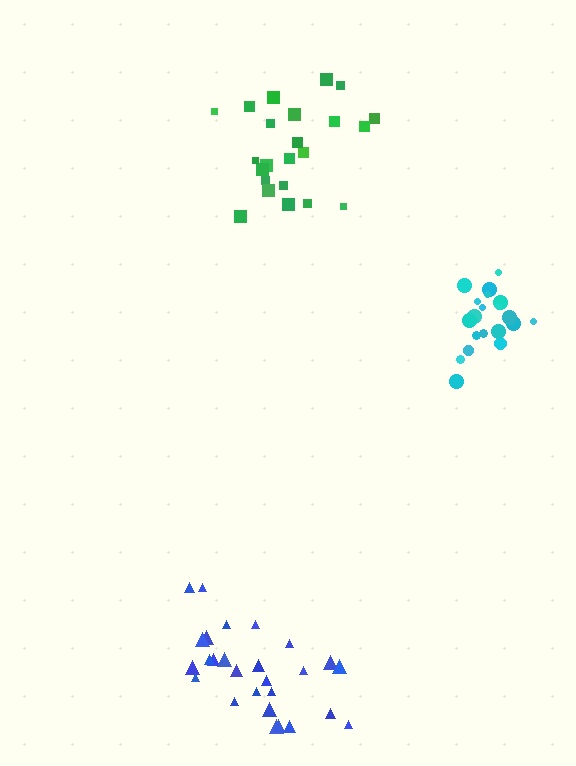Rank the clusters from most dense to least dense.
cyan, blue, green.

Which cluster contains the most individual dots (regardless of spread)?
Blue (28).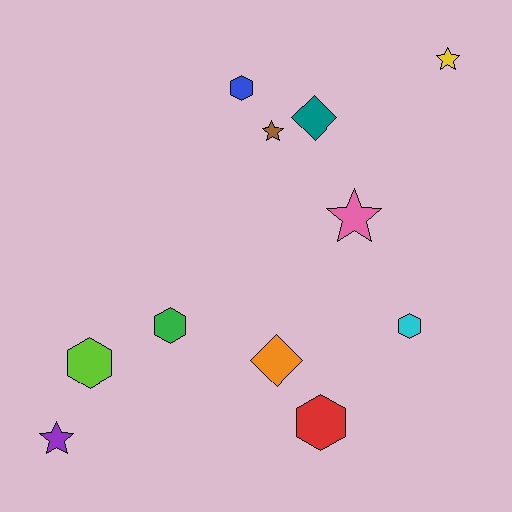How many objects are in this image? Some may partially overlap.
There are 11 objects.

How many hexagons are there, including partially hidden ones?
There are 5 hexagons.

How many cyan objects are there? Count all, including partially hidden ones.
There is 1 cyan object.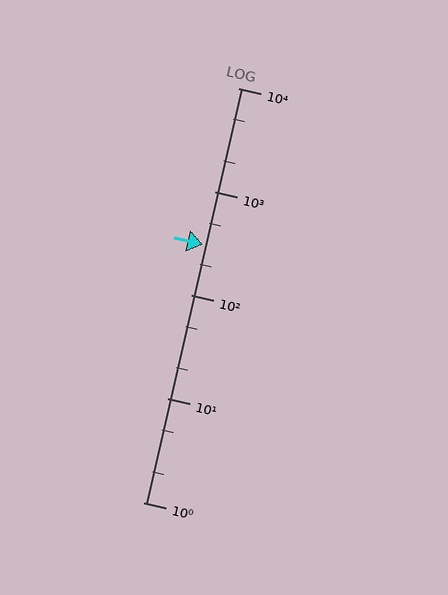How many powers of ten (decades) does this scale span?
The scale spans 4 decades, from 1 to 10000.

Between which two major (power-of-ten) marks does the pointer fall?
The pointer is between 100 and 1000.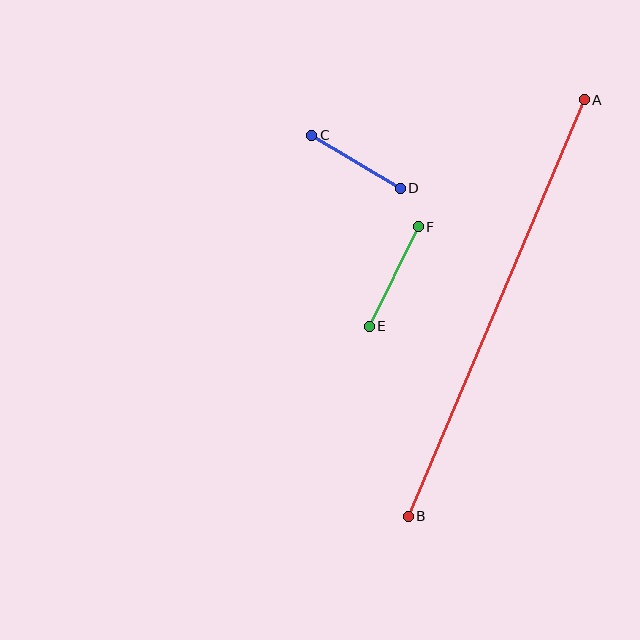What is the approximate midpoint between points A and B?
The midpoint is at approximately (496, 308) pixels.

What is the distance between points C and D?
The distance is approximately 103 pixels.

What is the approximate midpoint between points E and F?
The midpoint is at approximately (394, 276) pixels.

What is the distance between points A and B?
The distance is approximately 452 pixels.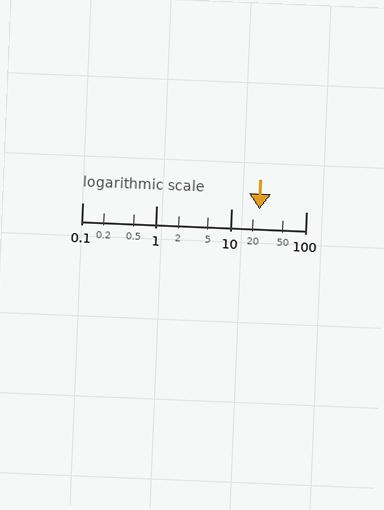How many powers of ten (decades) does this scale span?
The scale spans 3 decades, from 0.1 to 100.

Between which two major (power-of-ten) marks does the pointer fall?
The pointer is between 10 and 100.